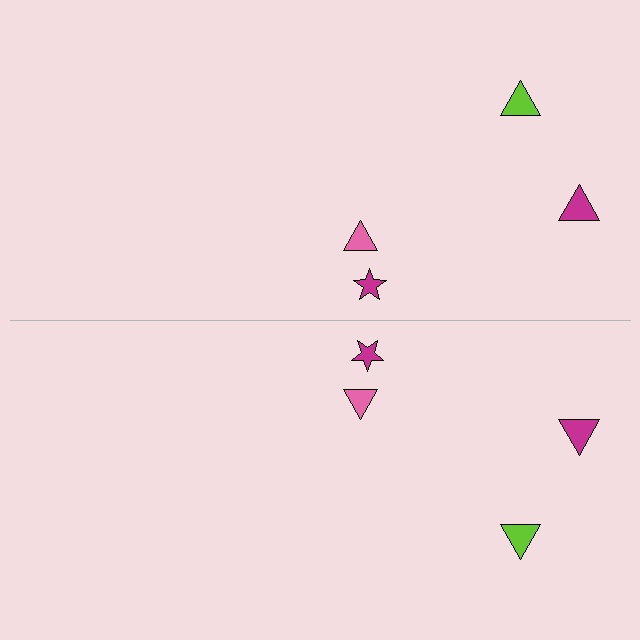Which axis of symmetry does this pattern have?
The pattern has a horizontal axis of symmetry running through the center of the image.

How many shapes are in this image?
There are 8 shapes in this image.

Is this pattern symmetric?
Yes, this pattern has bilateral (reflection) symmetry.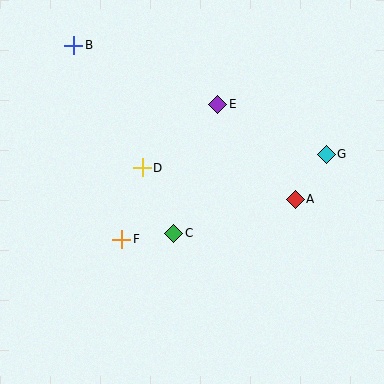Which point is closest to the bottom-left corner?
Point F is closest to the bottom-left corner.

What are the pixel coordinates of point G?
Point G is at (326, 154).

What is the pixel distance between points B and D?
The distance between B and D is 140 pixels.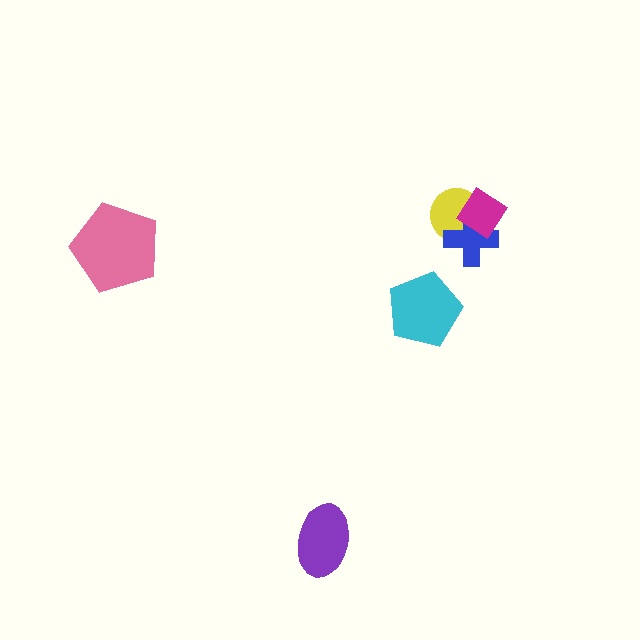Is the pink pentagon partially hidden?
No, no other shape covers it.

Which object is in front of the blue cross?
The magenta diamond is in front of the blue cross.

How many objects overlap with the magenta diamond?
2 objects overlap with the magenta diamond.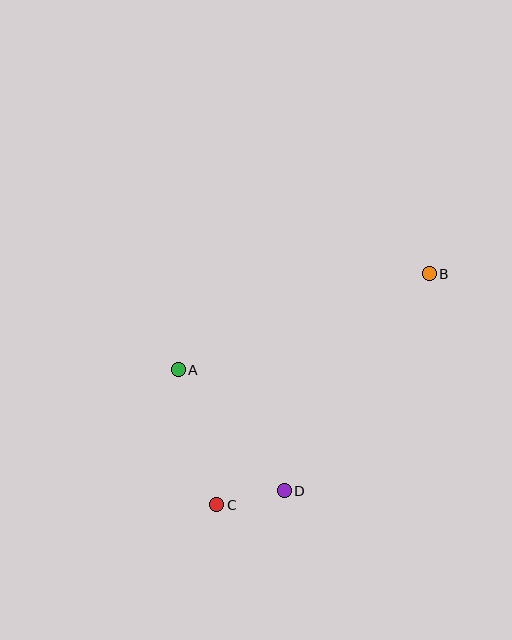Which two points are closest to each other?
Points C and D are closest to each other.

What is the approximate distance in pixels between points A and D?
The distance between A and D is approximately 161 pixels.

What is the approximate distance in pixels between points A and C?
The distance between A and C is approximately 140 pixels.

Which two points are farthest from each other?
Points B and C are farthest from each other.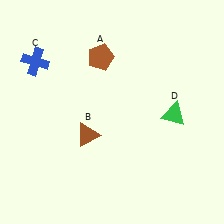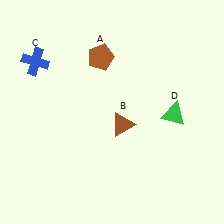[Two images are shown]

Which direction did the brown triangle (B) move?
The brown triangle (B) moved right.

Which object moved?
The brown triangle (B) moved right.